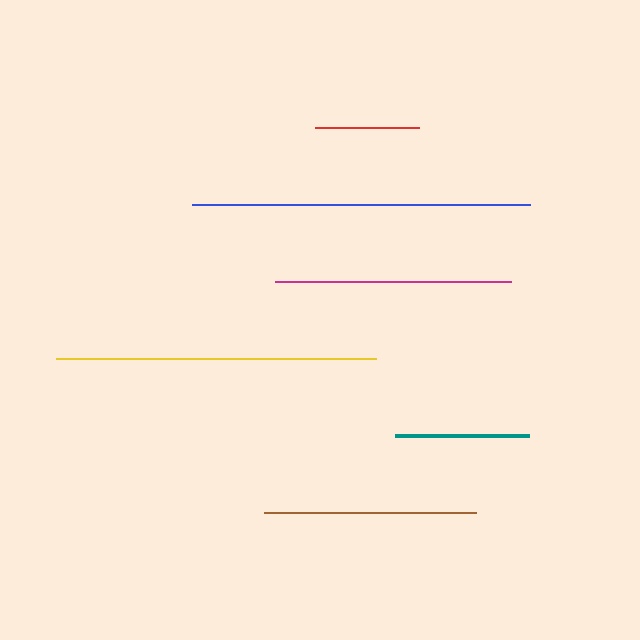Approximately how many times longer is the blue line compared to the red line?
The blue line is approximately 3.3 times the length of the red line.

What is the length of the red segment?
The red segment is approximately 104 pixels long.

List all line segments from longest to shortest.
From longest to shortest: blue, yellow, magenta, brown, teal, red.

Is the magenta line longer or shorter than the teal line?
The magenta line is longer than the teal line.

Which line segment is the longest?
The blue line is the longest at approximately 338 pixels.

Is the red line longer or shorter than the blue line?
The blue line is longer than the red line.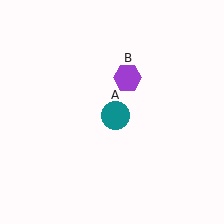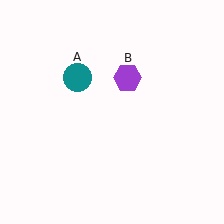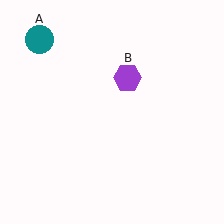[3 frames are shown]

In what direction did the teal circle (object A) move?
The teal circle (object A) moved up and to the left.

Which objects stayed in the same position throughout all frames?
Purple hexagon (object B) remained stationary.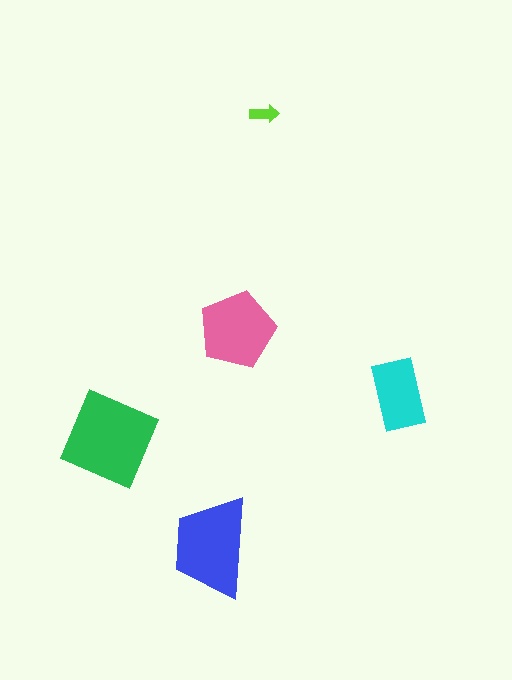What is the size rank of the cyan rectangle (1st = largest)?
4th.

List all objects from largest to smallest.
The green diamond, the blue trapezoid, the pink pentagon, the cyan rectangle, the lime arrow.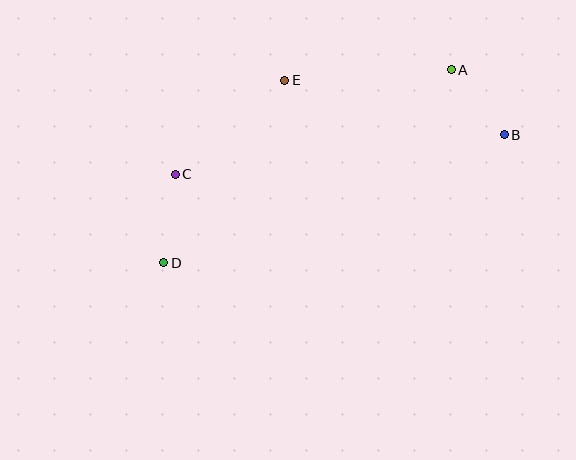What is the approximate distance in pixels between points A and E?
The distance between A and E is approximately 167 pixels.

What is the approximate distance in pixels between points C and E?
The distance between C and E is approximately 144 pixels.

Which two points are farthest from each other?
Points B and D are farthest from each other.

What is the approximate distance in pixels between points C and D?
The distance between C and D is approximately 89 pixels.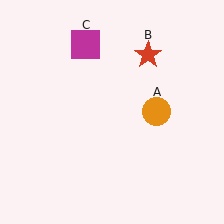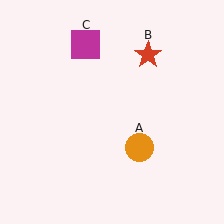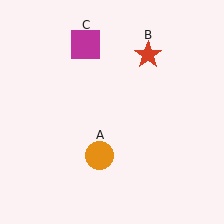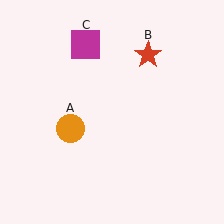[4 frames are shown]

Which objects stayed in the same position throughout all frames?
Red star (object B) and magenta square (object C) remained stationary.